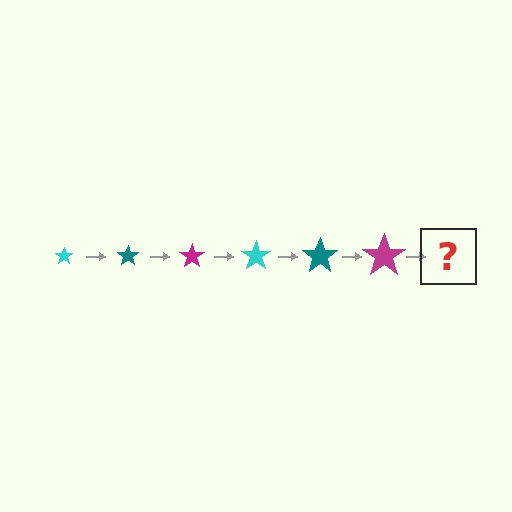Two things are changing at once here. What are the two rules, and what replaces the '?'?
The two rules are that the star grows larger each step and the color cycles through cyan, teal, and magenta. The '?' should be a cyan star, larger than the previous one.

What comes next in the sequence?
The next element should be a cyan star, larger than the previous one.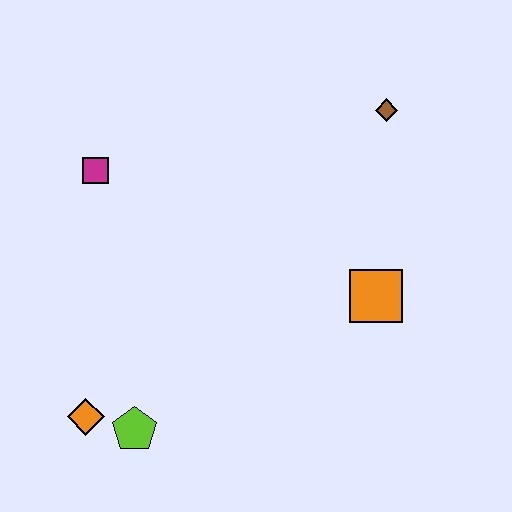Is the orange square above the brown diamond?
No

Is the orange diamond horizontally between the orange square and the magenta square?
No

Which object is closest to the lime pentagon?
The orange diamond is closest to the lime pentagon.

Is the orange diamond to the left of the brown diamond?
Yes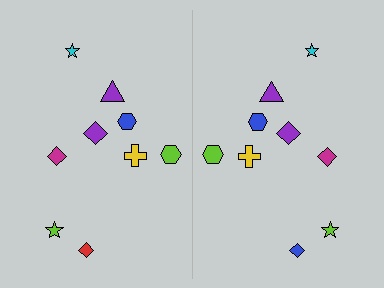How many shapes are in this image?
There are 18 shapes in this image.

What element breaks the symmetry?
The blue diamond on the right side breaks the symmetry — its mirror counterpart is red.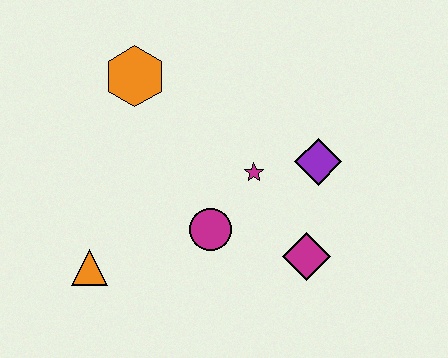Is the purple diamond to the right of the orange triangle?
Yes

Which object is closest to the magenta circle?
The magenta star is closest to the magenta circle.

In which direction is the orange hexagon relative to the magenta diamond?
The orange hexagon is above the magenta diamond.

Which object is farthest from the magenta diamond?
The orange hexagon is farthest from the magenta diamond.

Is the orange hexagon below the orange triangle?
No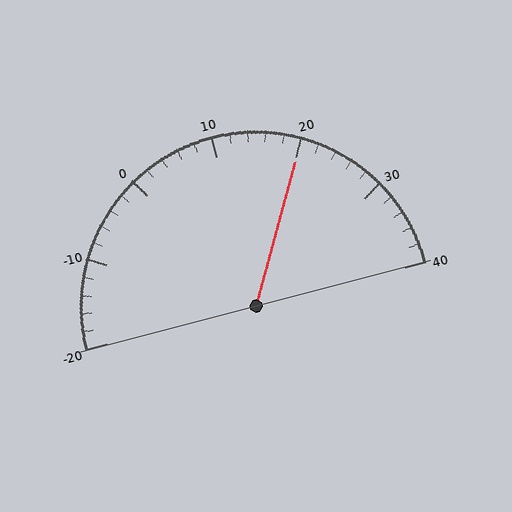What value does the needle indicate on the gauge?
The needle indicates approximately 20.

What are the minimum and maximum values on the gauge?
The gauge ranges from -20 to 40.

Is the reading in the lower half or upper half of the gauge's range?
The reading is in the upper half of the range (-20 to 40).